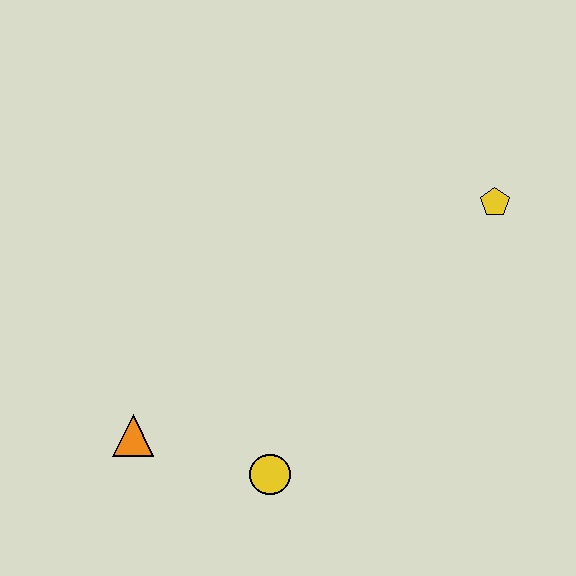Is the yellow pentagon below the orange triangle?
No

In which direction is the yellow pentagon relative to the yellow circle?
The yellow pentagon is above the yellow circle.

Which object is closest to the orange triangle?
The yellow circle is closest to the orange triangle.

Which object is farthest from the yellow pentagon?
The orange triangle is farthest from the yellow pentagon.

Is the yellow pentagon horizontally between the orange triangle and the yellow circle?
No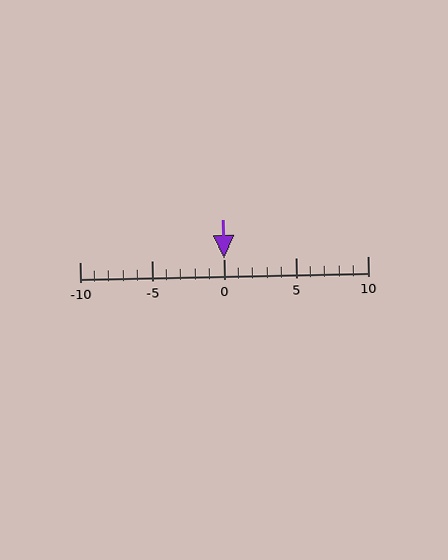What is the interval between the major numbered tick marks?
The major tick marks are spaced 5 units apart.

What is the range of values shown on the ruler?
The ruler shows values from -10 to 10.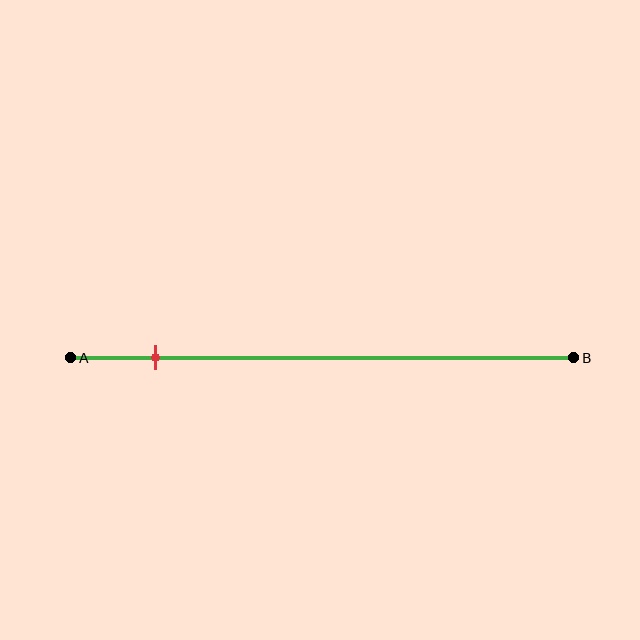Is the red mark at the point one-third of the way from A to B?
No, the mark is at about 15% from A, not at the 33% one-third point.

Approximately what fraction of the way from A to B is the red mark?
The red mark is approximately 15% of the way from A to B.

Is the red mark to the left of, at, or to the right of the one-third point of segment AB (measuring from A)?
The red mark is to the left of the one-third point of segment AB.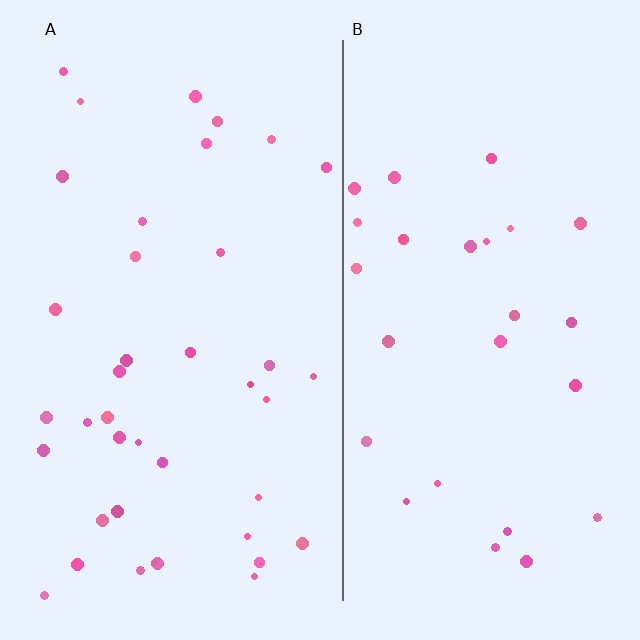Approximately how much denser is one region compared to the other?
Approximately 1.5× — region A over region B.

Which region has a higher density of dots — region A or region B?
A (the left).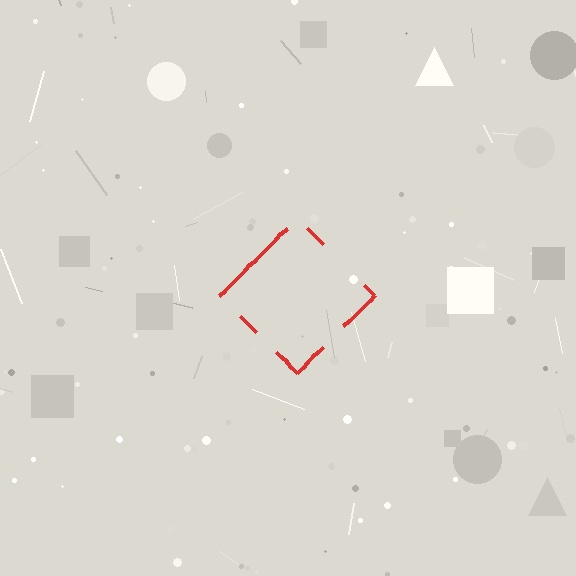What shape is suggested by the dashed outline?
The dashed outline suggests a diamond.